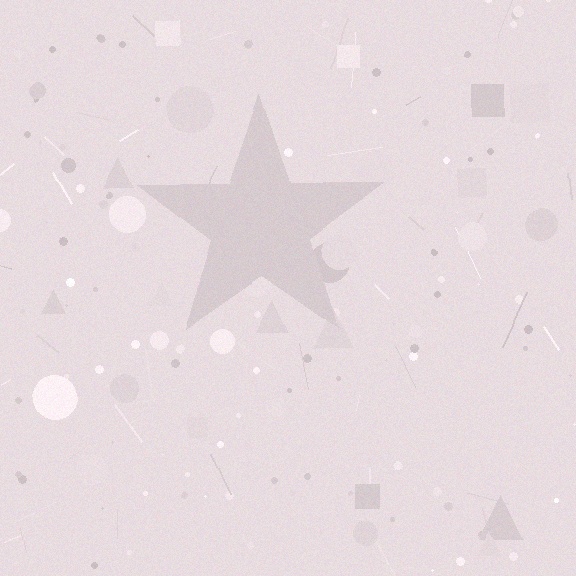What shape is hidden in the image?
A star is hidden in the image.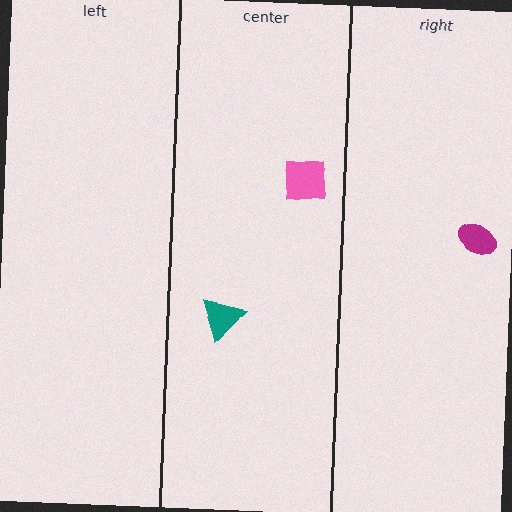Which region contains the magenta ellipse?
The right region.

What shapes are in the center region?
The teal triangle, the pink square.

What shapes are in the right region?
The magenta ellipse.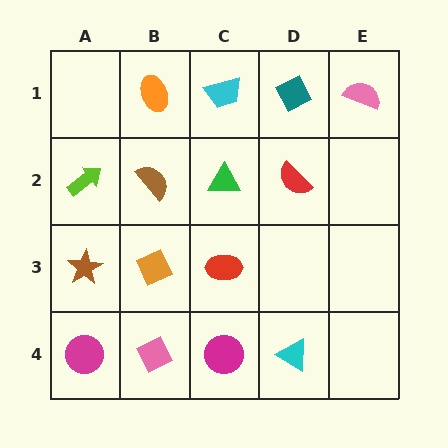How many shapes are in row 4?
4 shapes.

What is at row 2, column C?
A green triangle.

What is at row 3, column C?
A red ellipse.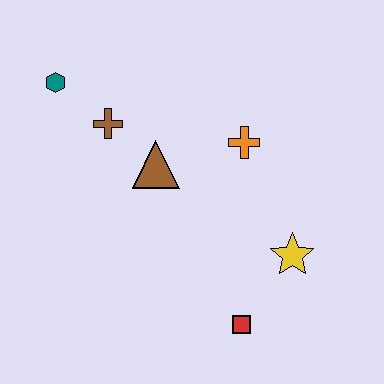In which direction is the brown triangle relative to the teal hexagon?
The brown triangle is to the right of the teal hexagon.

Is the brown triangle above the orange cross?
No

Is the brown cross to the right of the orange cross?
No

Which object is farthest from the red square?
The teal hexagon is farthest from the red square.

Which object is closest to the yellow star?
The red square is closest to the yellow star.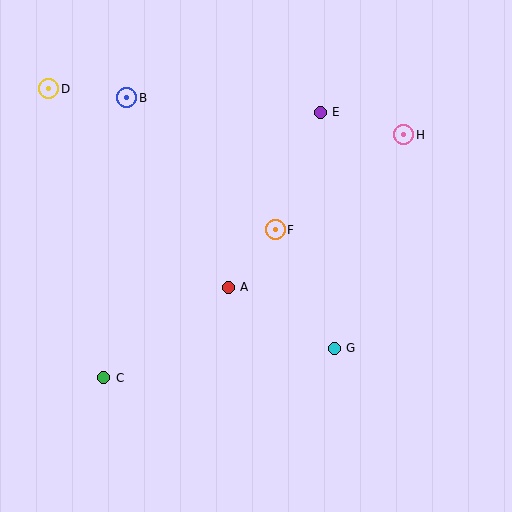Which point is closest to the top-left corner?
Point D is closest to the top-left corner.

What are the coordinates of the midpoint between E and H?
The midpoint between E and H is at (362, 124).